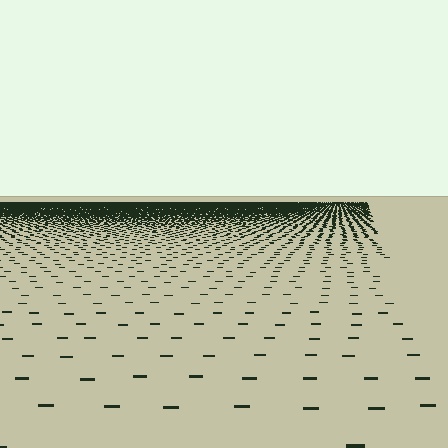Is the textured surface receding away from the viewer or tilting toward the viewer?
The surface is receding away from the viewer. Texture elements get smaller and denser toward the top.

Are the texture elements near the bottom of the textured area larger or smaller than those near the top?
Larger. Near the bottom, elements are closer to the viewer and appear at a bigger on-screen size.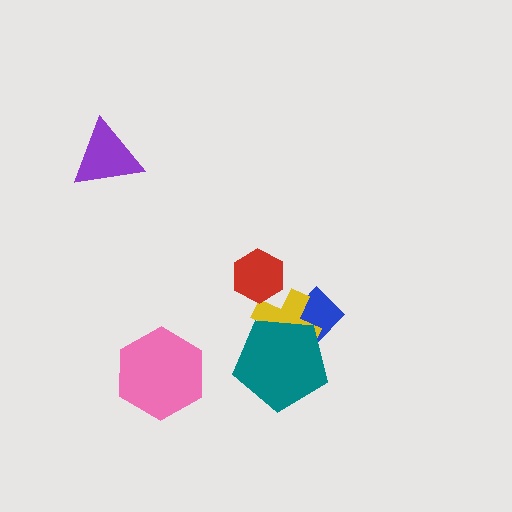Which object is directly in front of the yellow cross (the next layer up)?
The teal pentagon is directly in front of the yellow cross.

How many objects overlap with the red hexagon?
1 object overlaps with the red hexagon.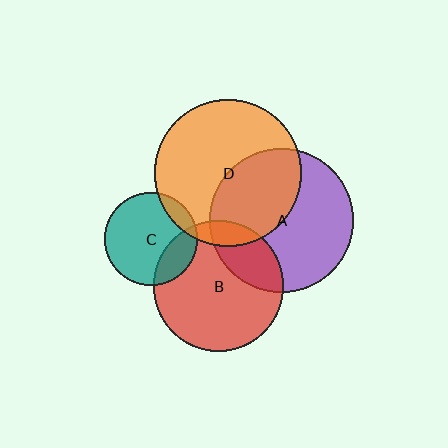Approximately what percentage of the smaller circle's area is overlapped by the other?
Approximately 25%.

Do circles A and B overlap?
Yes.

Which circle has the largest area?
Circle D (orange).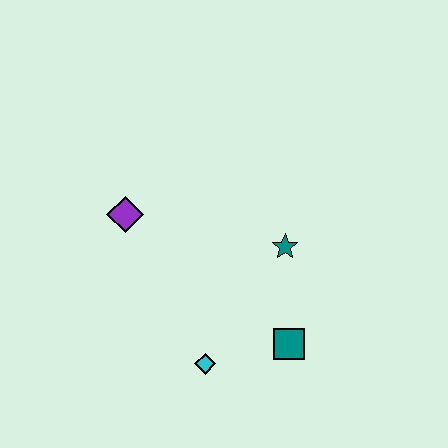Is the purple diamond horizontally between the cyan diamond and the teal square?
No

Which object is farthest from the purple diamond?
The teal square is farthest from the purple diamond.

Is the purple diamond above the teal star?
Yes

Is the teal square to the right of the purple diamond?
Yes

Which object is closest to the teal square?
The cyan diamond is closest to the teal square.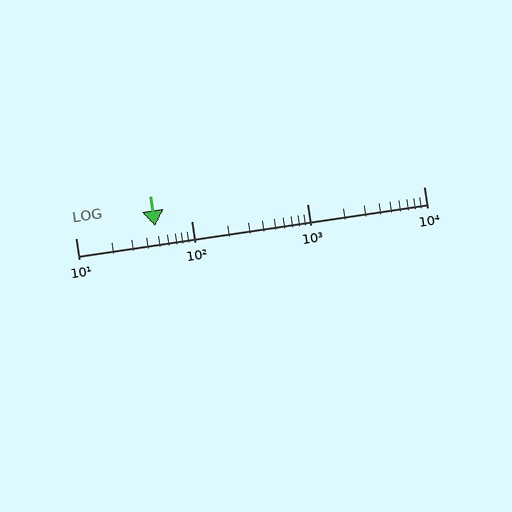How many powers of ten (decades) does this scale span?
The scale spans 3 decades, from 10 to 10000.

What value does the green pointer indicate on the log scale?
The pointer indicates approximately 49.